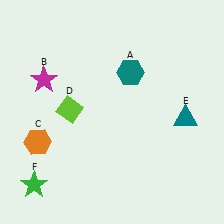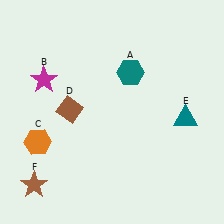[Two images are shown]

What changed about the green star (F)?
In Image 1, F is green. In Image 2, it changed to brown.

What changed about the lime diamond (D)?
In Image 1, D is lime. In Image 2, it changed to brown.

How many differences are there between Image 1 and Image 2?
There are 2 differences between the two images.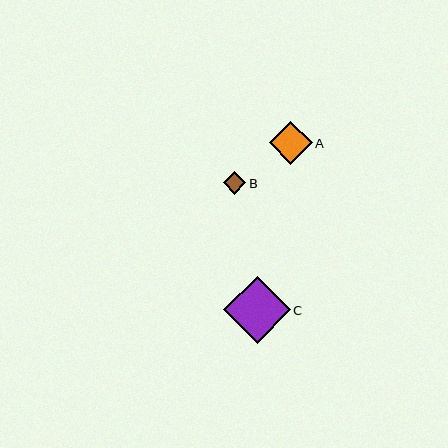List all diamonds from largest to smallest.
From largest to smallest: C, A, B.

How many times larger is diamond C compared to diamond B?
Diamond C is approximately 2.9 times the size of diamond B.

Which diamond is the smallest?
Diamond B is the smallest with a size of approximately 23 pixels.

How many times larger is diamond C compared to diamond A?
Diamond C is approximately 1.5 times the size of diamond A.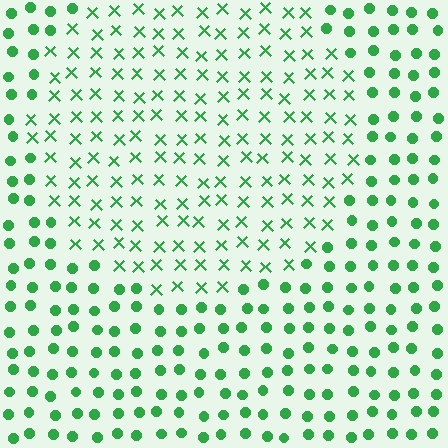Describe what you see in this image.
The image is filled with small green elements arranged in a uniform grid. A circle-shaped region contains X marks, while the surrounding area contains circles. The boundary is defined purely by the change in element shape.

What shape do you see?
I see a circle.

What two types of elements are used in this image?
The image uses X marks inside the circle region and circles outside it.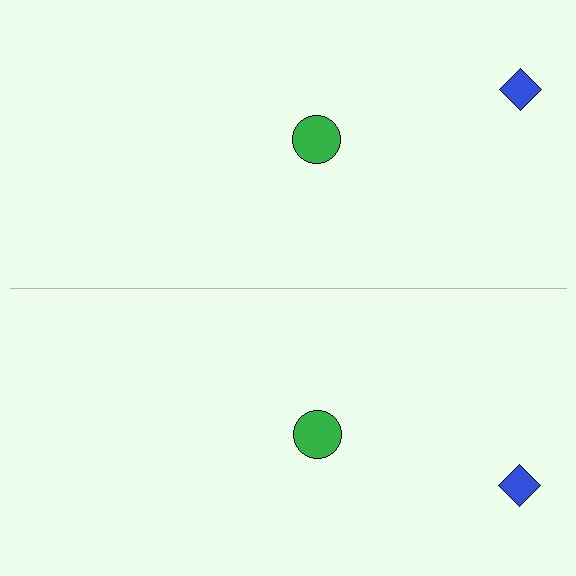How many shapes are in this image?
There are 4 shapes in this image.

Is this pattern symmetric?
Yes, this pattern has bilateral (reflection) symmetry.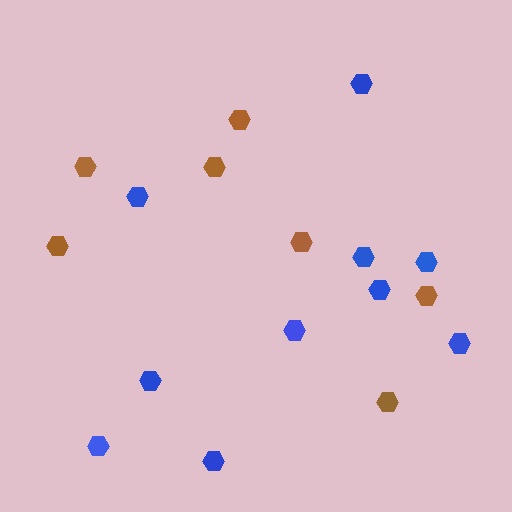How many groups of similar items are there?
There are 2 groups: one group of brown hexagons (7) and one group of blue hexagons (10).